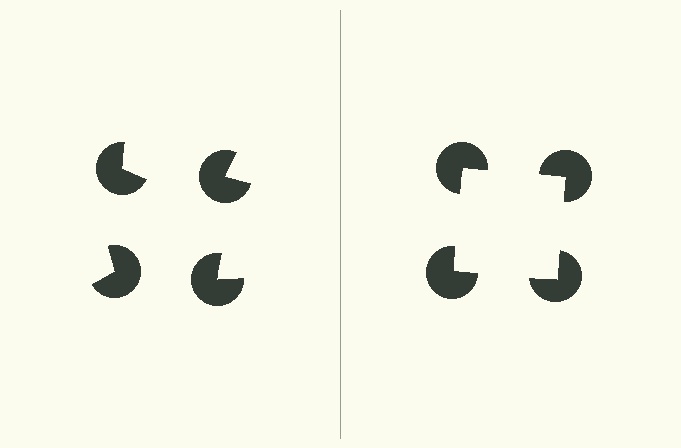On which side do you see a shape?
An illusory square appears on the right side. On the left side the wedge cuts are rotated, so no coherent shape forms.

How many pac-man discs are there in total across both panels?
8 — 4 on each side.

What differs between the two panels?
The pac-man discs are positioned identically on both sides; only the wedge orientations differ. On the right they align to a square; on the left they are misaligned.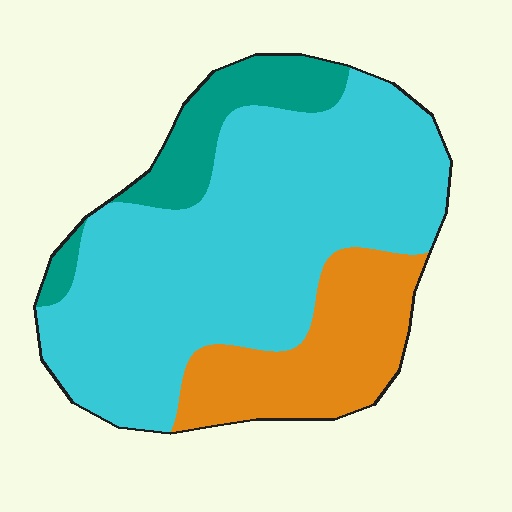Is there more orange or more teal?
Orange.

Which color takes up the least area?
Teal, at roughly 15%.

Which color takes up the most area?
Cyan, at roughly 65%.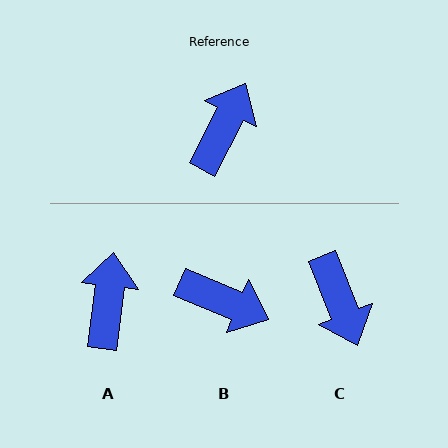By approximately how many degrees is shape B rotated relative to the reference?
Approximately 86 degrees clockwise.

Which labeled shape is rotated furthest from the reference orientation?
C, about 131 degrees away.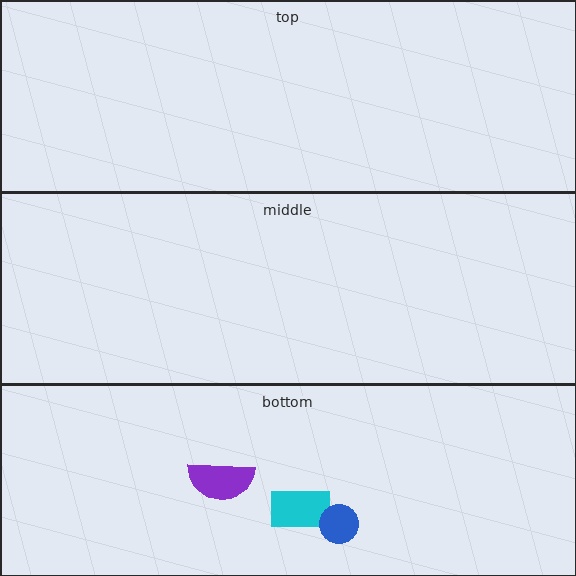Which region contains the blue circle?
The bottom region.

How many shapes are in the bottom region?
3.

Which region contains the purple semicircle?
The bottom region.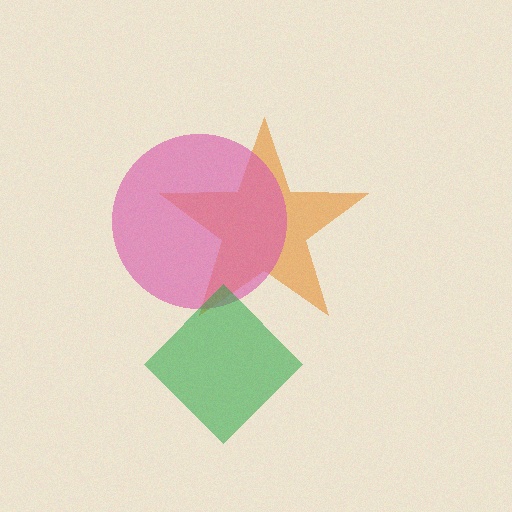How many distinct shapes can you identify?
There are 3 distinct shapes: an orange star, a pink circle, a green diamond.